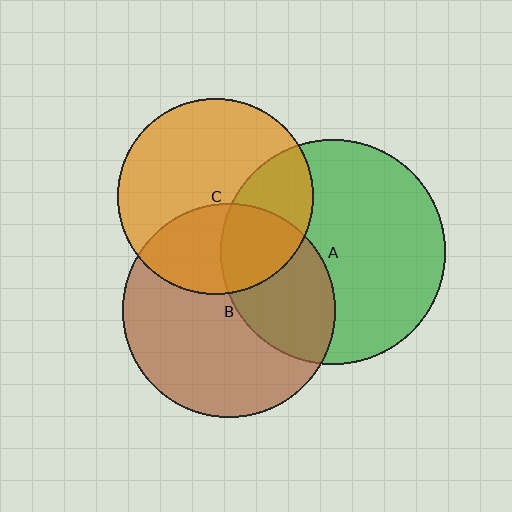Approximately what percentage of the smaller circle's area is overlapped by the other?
Approximately 35%.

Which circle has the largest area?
Circle A (green).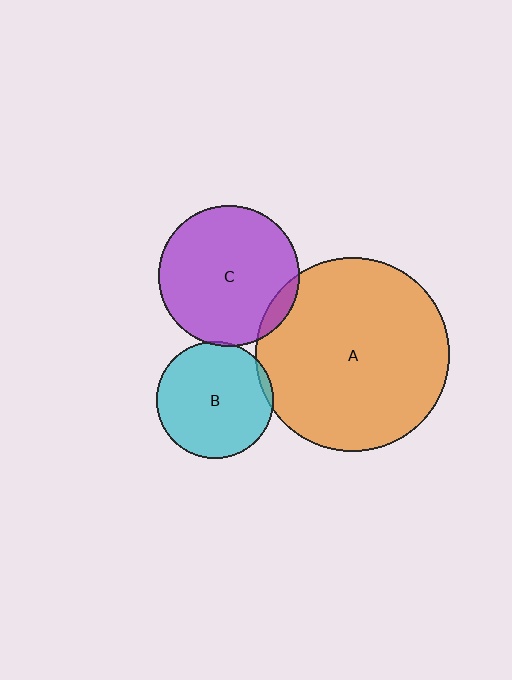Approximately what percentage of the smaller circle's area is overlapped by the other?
Approximately 5%.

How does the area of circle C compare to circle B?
Approximately 1.4 times.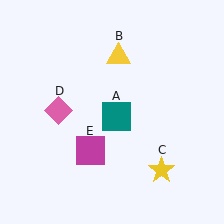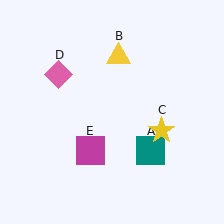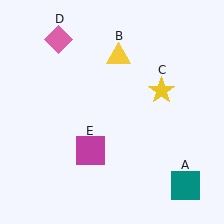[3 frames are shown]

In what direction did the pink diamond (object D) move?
The pink diamond (object D) moved up.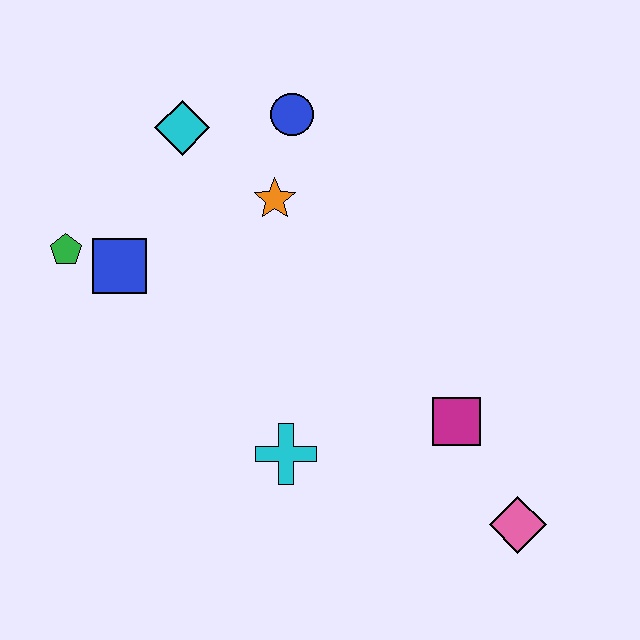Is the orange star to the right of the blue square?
Yes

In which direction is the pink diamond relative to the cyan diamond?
The pink diamond is below the cyan diamond.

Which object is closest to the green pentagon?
The blue square is closest to the green pentagon.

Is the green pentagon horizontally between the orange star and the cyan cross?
No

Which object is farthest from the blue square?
The pink diamond is farthest from the blue square.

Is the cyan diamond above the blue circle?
No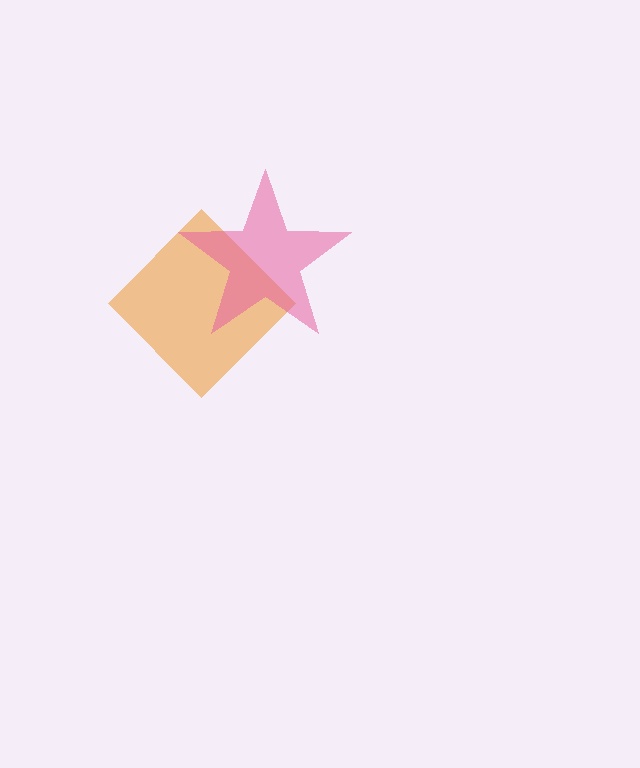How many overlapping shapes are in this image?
There are 2 overlapping shapes in the image.